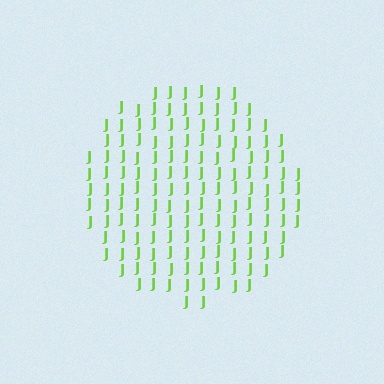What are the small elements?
The small elements are letter J's.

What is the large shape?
The large shape is a circle.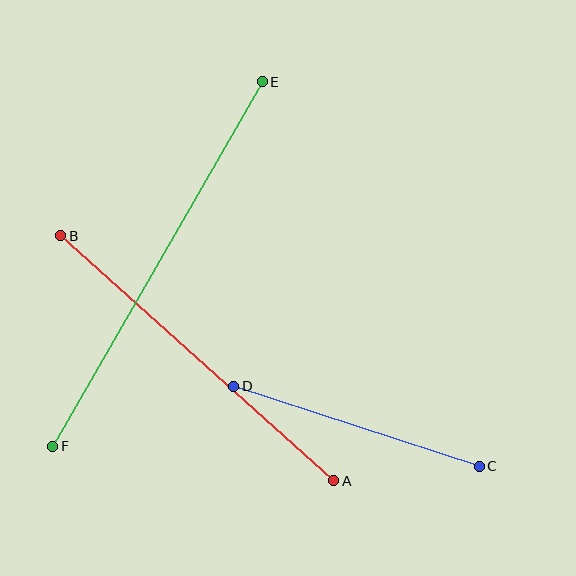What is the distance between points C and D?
The distance is approximately 258 pixels.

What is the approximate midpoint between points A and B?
The midpoint is at approximately (197, 358) pixels.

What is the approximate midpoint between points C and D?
The midpoint is at approximately (357, 426) pixels.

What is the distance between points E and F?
The distance is approximately 421 pixels.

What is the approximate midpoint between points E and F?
The midpoint is at approximately (157, 264) pixels.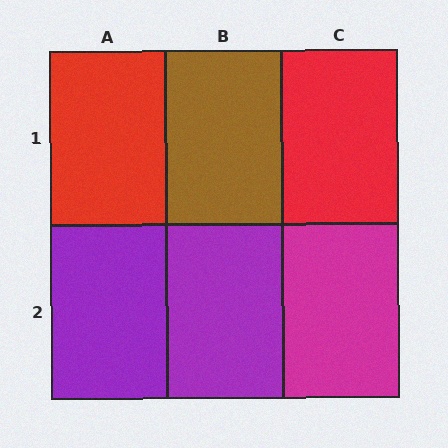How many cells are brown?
1 cell is brown.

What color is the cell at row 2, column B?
Purple.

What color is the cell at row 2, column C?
Magenta.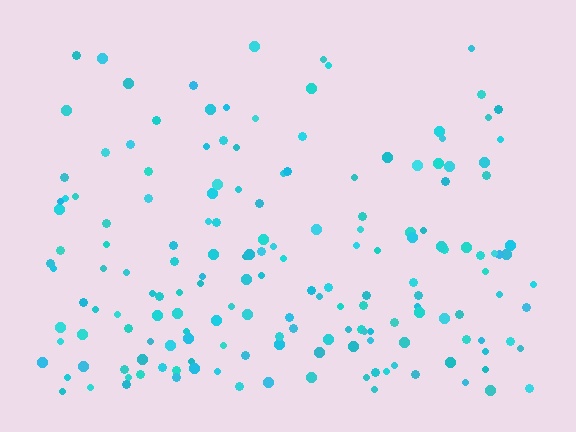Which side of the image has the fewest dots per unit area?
The top.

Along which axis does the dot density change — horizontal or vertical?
Vertical.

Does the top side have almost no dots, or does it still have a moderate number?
Still a moderate number, just noticeably fewer than the bottom.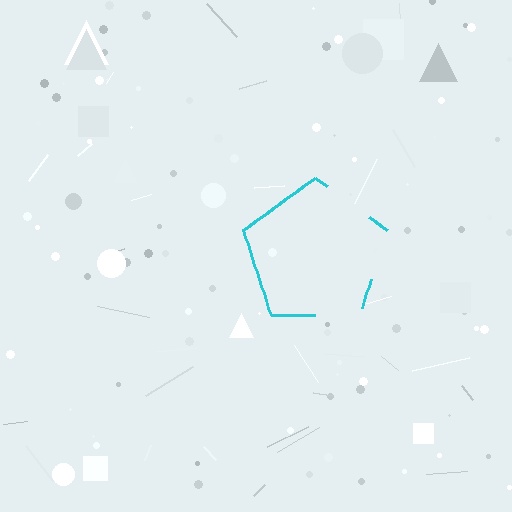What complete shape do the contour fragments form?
The contour fragments form a pentagon.